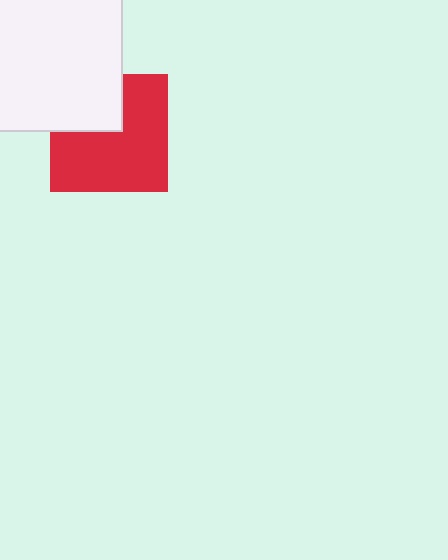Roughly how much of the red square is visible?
Most of it is visible (roughly 69%).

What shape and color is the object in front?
The object in front is a white square.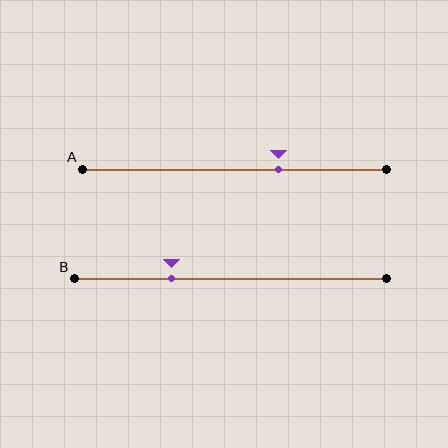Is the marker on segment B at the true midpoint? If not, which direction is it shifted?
No, the marker on segment B is shifted to the left by about 19% of the segment length.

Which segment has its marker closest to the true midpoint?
Segment A has its marker closest to the true midpoint.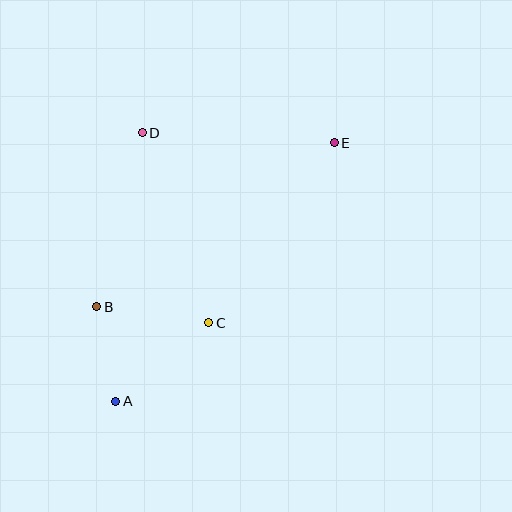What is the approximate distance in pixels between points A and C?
The distance between A and C is approximately 122 pixels.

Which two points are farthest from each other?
Points A and E are farthest from each other.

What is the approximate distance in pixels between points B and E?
The distance between B and E is approximately 288 pixels.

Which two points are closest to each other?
Points A and B are closest to each other.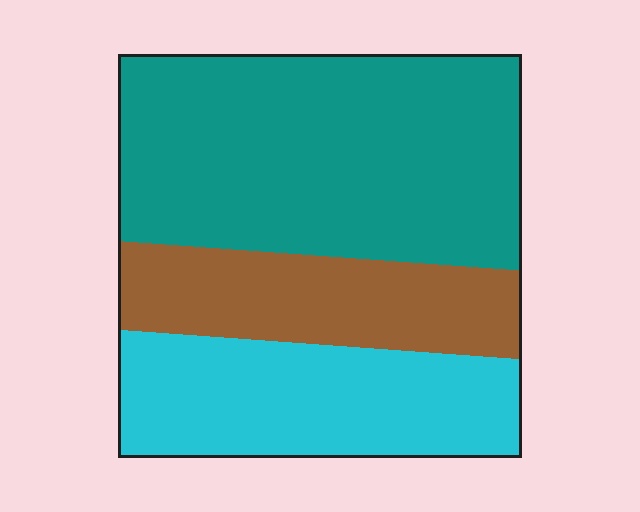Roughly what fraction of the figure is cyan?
Cyan takes up about one quarter (1/4) of the figure.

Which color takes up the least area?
Brown, at roughly 20%.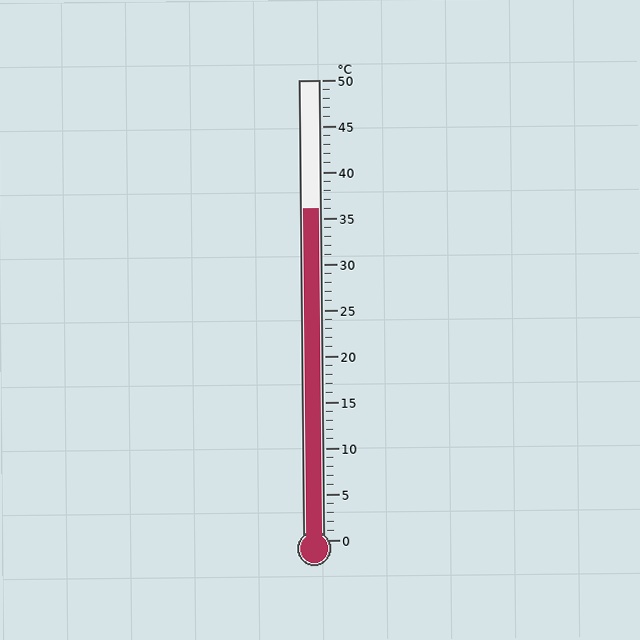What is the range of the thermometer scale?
The thermometer scale ranges from 0°C to 50°C.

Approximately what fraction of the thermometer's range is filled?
The thermometer is filled to approximately 70% of its range.